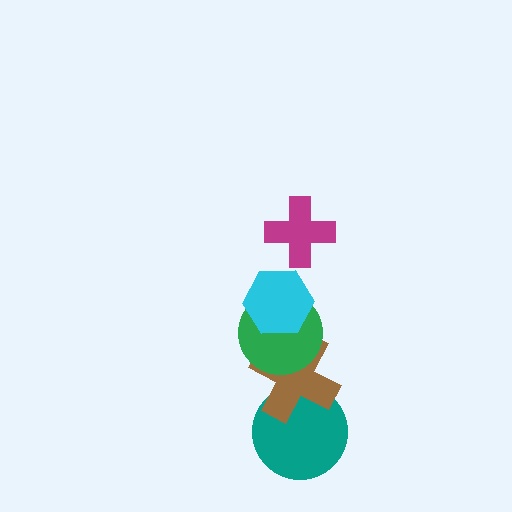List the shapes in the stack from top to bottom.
From top to bottom: the magenta cross, the cyan hexagon, the green circle, the brown cross, the teal circle.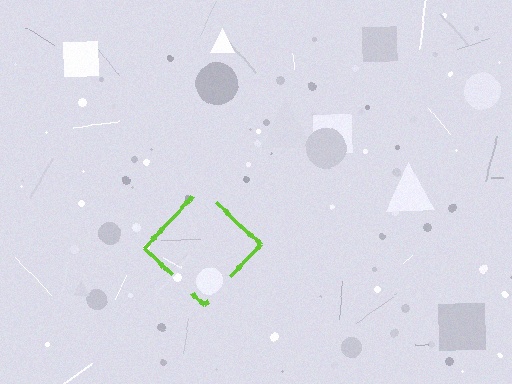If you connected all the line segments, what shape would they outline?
They would outline a diamond.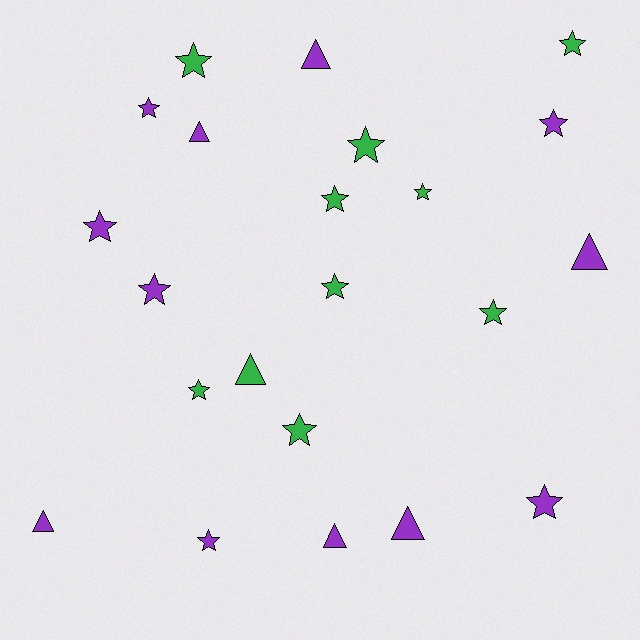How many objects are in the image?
There are 22 objects.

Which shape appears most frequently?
Star, with 15 objects.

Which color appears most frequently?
Purple, with 12 objects.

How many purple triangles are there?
There are 6 purple triangles.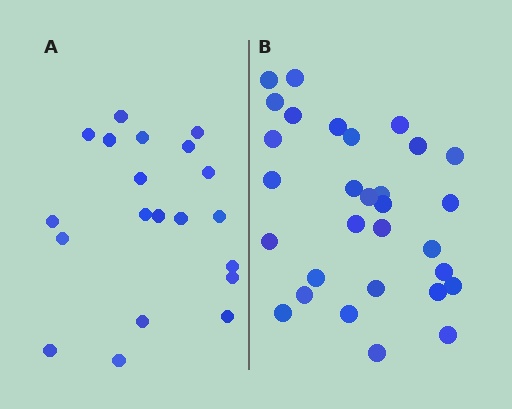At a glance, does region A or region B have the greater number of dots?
Region B (the right region) has more dots.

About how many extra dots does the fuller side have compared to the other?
Region B has roughly 10 or so more dots than region A.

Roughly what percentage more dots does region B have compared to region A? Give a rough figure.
About 50% more.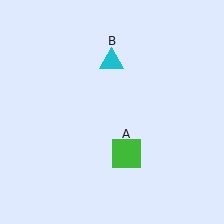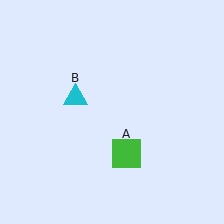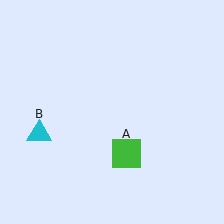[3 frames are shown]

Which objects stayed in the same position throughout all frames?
Green square (object A) remained stationary.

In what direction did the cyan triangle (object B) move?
The cyan triangle (object B) moved down and to the left.